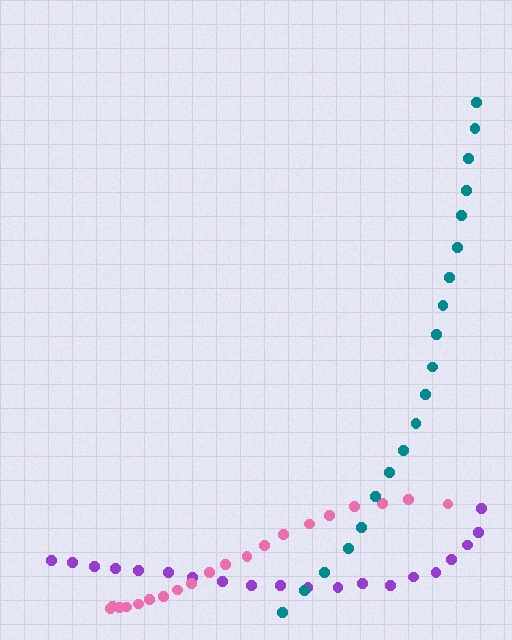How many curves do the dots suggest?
There are 3 distinct paths.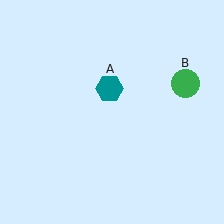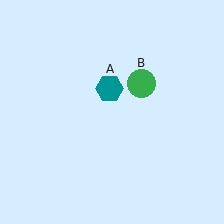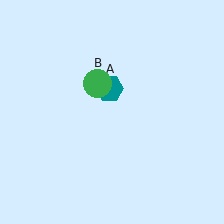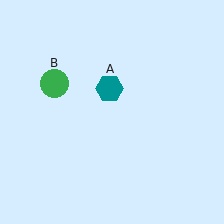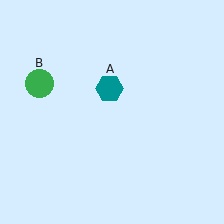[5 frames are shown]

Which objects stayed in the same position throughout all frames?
Teal hexagon (object A) remained stationary.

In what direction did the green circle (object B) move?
The green circle (object B) moved left.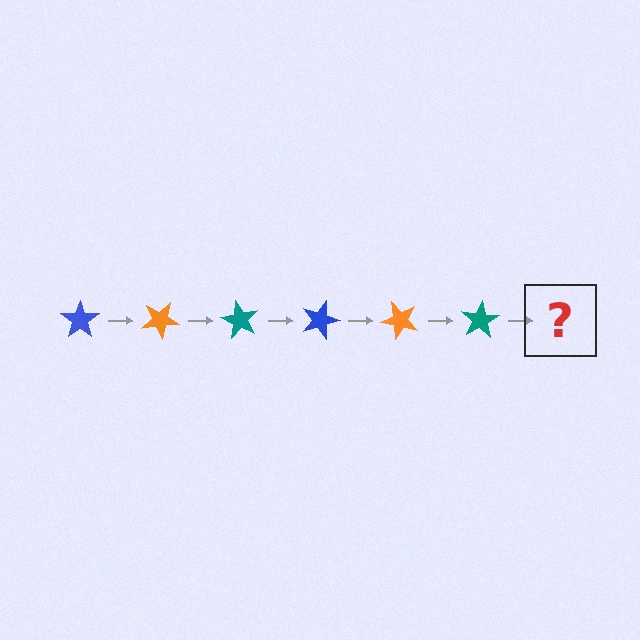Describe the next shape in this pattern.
It should be a blue star, rotated 180 degrees from the start.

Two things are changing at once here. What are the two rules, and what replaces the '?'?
The two rules are that it rotates 30 degrees each step and the color cycles through blue, orange, and teal. The '?' should be a blue star, rotated 180 degrees from the start.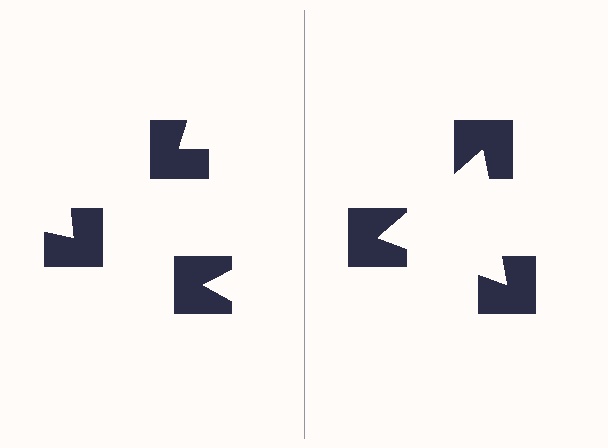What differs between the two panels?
The notched squares are positioned identically on both sides; only the wedge orientations differ. On the right they align to a triangle; on the left they are misaligned.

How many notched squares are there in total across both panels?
6 — 3 on each side.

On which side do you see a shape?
An illusory triangle appears on the right side. On the left side the wedge cuts are rotated, so no coherent shape forms.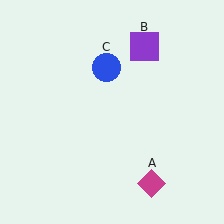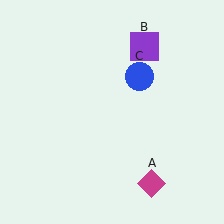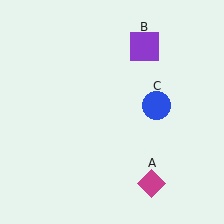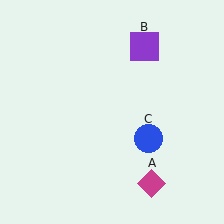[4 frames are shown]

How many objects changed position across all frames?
1 object changed position: blue circle (object C).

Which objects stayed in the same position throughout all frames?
Magenta diamond (object A) and purple square (object B) remained stationary.